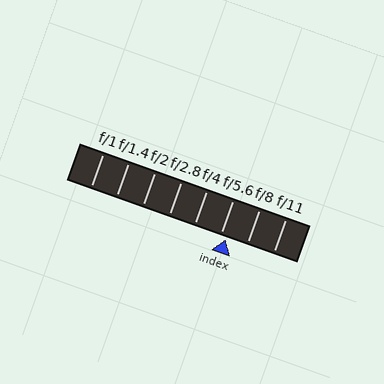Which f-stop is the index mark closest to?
The index mark is closest to f/5.6.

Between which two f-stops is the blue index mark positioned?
The index mark is between f/5.6 and f/8.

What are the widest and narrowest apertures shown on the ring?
The widest aperture shown is f/1 and the narrowest is f/11.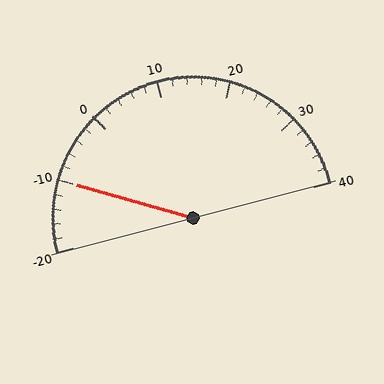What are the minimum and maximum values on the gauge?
The gauge ranges from -20 to 40.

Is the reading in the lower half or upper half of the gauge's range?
The reading is in the lower half of the range (-20 to 40).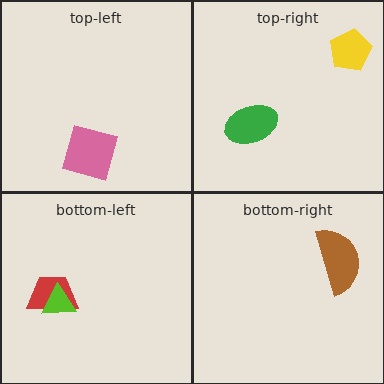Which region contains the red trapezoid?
The bottom-left region.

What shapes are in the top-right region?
The yellow pentagon, the green ellipse.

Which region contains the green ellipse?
The top-right region.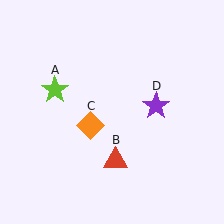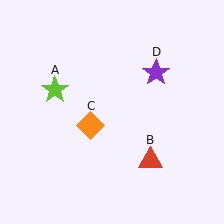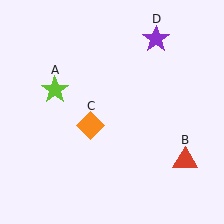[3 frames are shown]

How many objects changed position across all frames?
2 objects changed position: red triangle (object B), purple star (object D).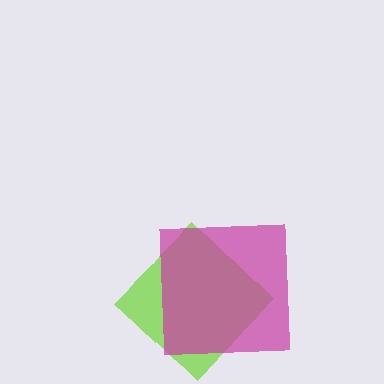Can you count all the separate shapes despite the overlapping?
Yes, there are 2 separate shapes.